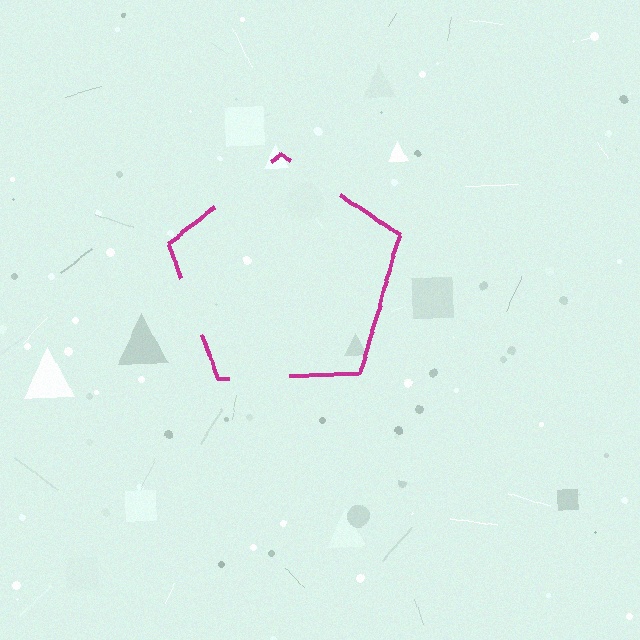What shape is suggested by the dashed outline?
The dashed outline suggests a pentagon.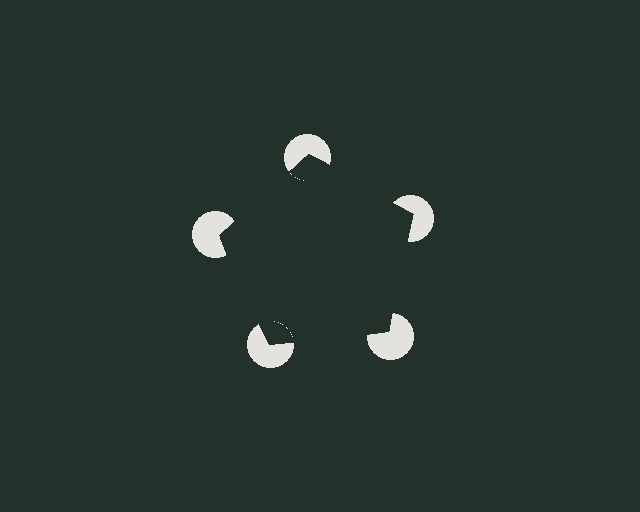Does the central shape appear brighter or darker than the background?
It typically appears slightly darker than the background, even though no actual brightness change is drawn.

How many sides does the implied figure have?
5 sides.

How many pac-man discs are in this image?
There are 5 — one at each vertex of the illusory pentagon.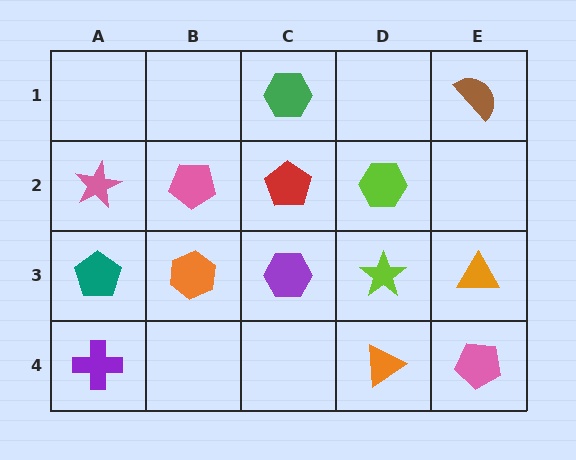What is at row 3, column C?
A purple hexagon.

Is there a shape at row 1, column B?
No, that cell is empty.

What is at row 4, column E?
A pink pentagon.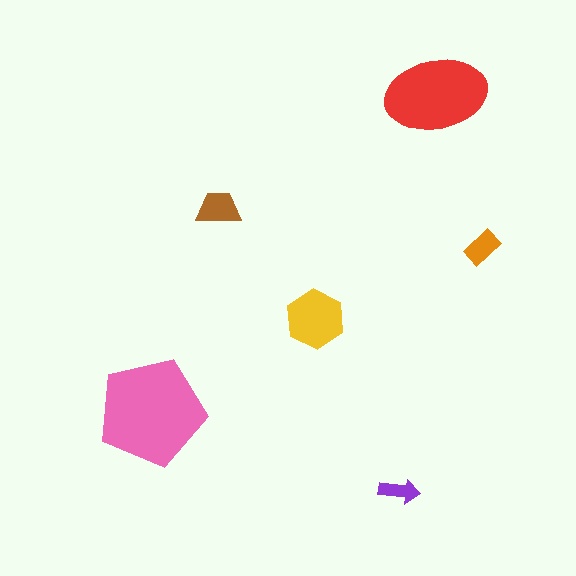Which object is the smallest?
The purple arrow.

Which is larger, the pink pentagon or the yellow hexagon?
The pink pentagon.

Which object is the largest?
The pink pentagon.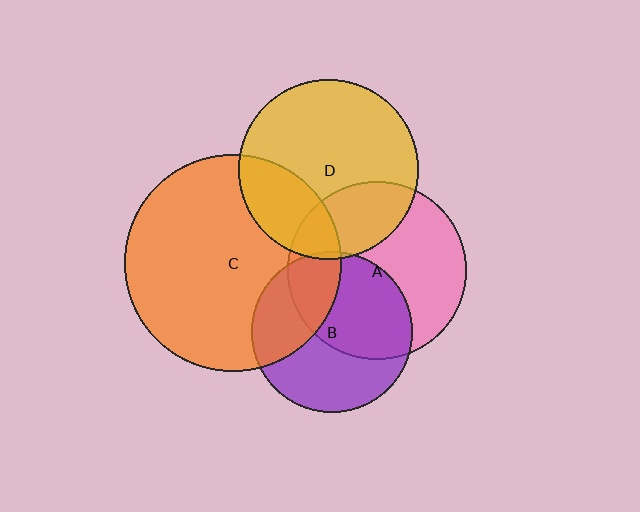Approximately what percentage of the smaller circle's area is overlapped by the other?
Approximately 50%.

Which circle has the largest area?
Circle C (orange).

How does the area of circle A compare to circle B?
Approximately 1.2 times.